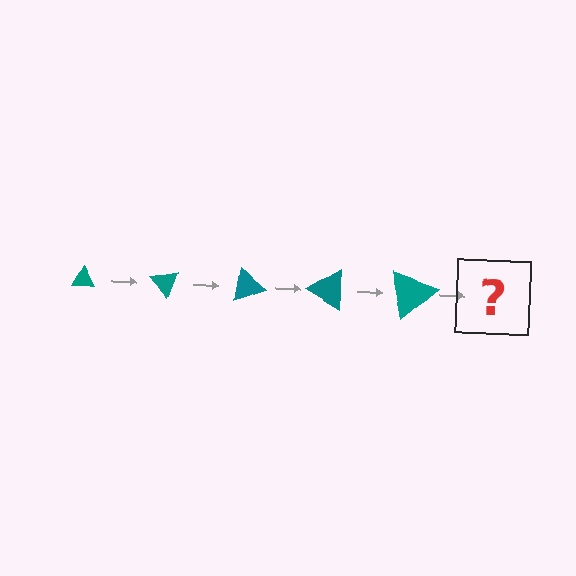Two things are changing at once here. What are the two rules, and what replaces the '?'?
The two rules are that the triangle grows larger each step and it rotates 50 degrees each step. The '?' should be a triangle, larger than the previous one and rotated 250 degrees from the start.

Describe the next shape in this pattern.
It should be a triangle, larger than the previous one and rotated 250 degrees from the start.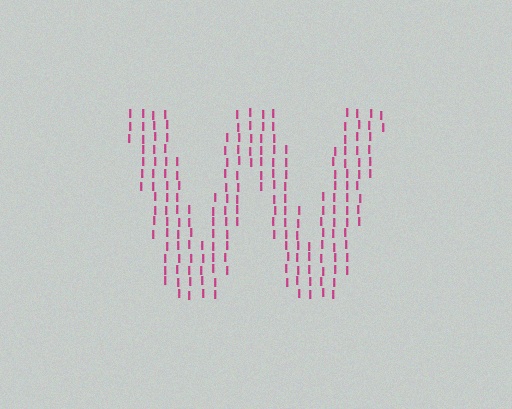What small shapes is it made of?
It is made of small letter I's.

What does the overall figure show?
The overall figure shows the letter W.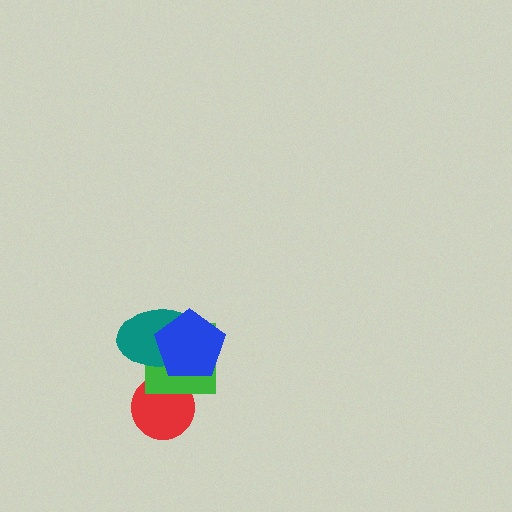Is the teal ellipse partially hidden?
Yes, it is partially covered by another shape.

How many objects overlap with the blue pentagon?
2 objects overlap with the blue pentagon.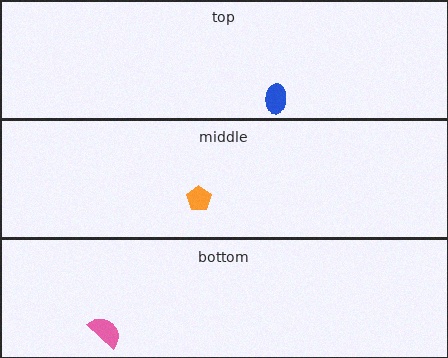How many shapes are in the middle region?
1.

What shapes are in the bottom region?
The pink semicircle.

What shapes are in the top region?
The blue ellipse.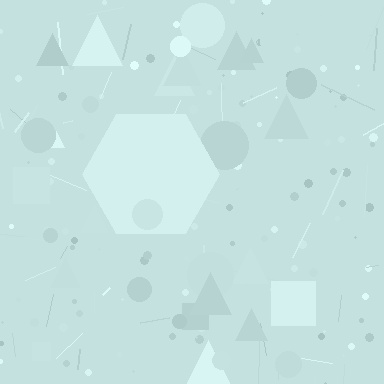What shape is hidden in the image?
A hexagon is hidden in the image.